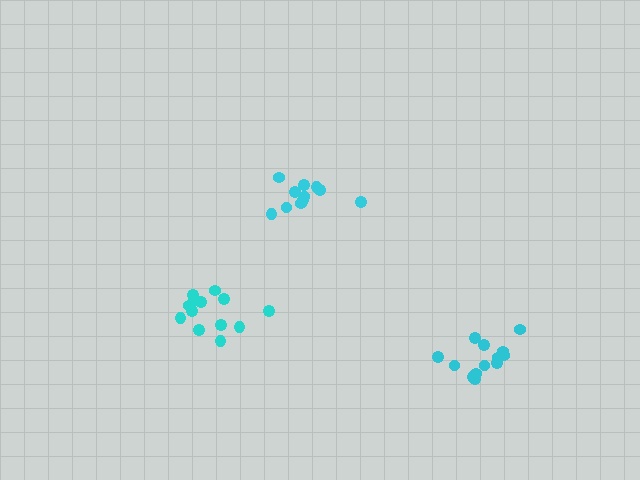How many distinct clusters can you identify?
There are 3 distinct clusters.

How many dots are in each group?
Group 1: 13 dots, Group 2: 13 dots, Group 3: 11 dots (37 total).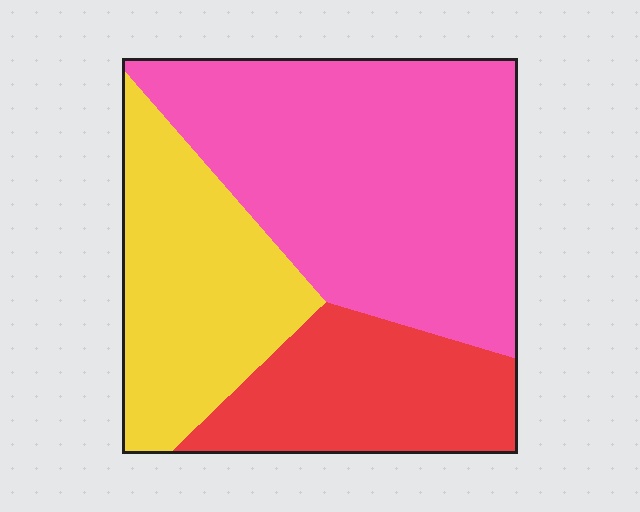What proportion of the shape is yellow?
Yellow covers around 25% of the shape.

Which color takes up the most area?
Pink, at roughly 50%.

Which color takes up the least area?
Red, at roughly 25%.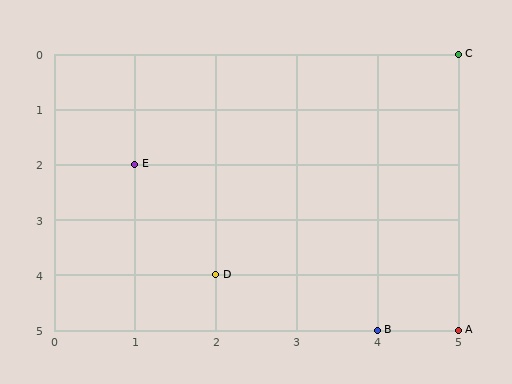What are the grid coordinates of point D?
Point D is at grid coordinates (2, 4).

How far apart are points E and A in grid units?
Points E and A are 4 columns and 3 rows apart (about 5.0 grid units diagonally).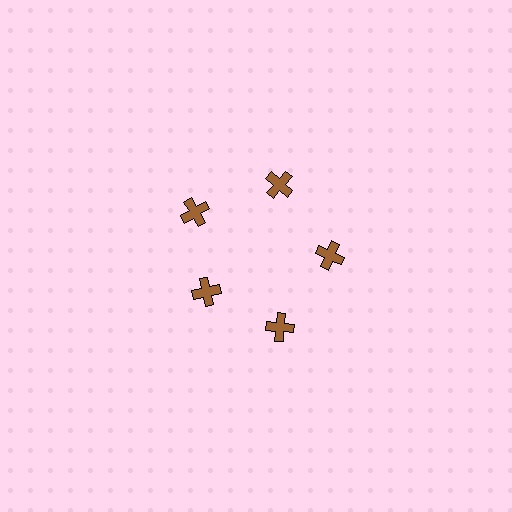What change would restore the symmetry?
The symmetry would be restored by moving it outward, back onto the ring so that all 5 crosses sit at equal angles and equal distance from the center.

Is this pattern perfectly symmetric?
No. The 5 brown crosses are arranged in a ring, but one element near the 8 o'clock position is pulled inward toward the center, breaking the 5-fold rotational symmetry.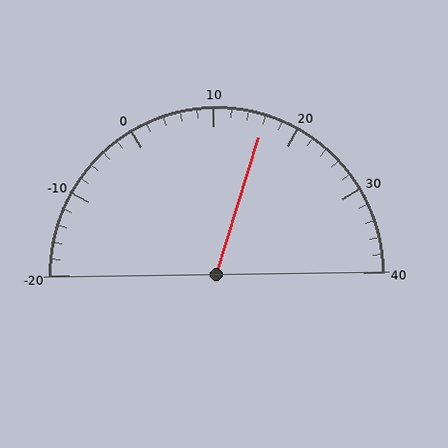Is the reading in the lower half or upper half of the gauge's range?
The reading is in the upper half of the range (-20 to 40).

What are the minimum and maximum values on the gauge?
The gauge ranges from -20 to 40.